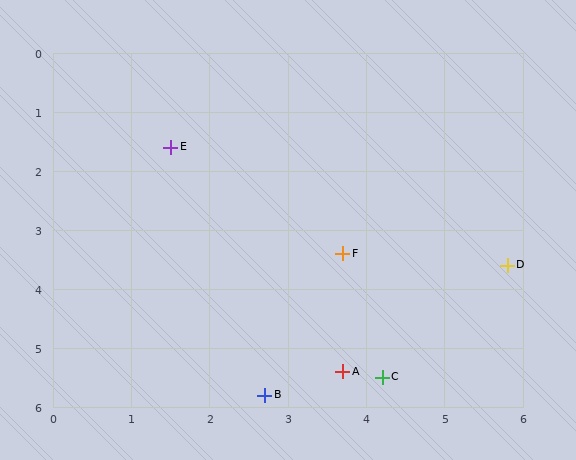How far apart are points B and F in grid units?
Points B and F are about 2.6 grid units apart.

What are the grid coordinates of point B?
Point B is at approximately (2.7, 5.8).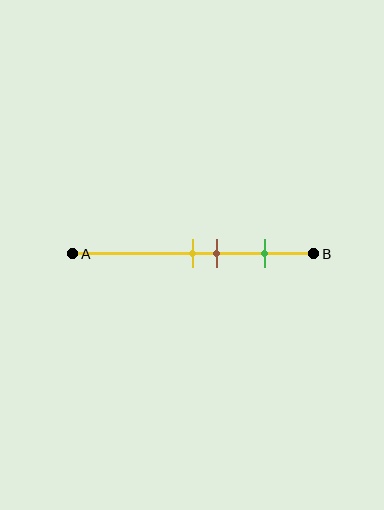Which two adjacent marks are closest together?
The yellow and brown marks are the closest adjacent pair.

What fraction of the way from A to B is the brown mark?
The brown mark is approximately 60% (0.6) of the way from A to B.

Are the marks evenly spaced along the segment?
No, the marks are not evenly spaced.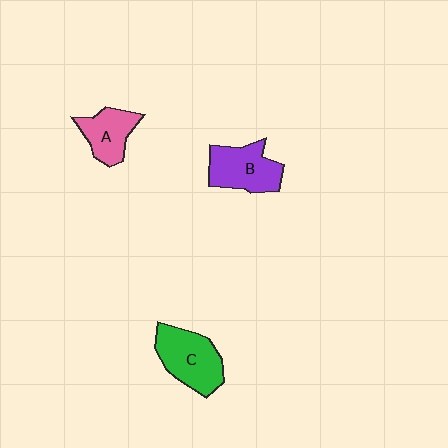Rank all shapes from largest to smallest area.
From largest to smallest: C (green), B (purple), A (pink).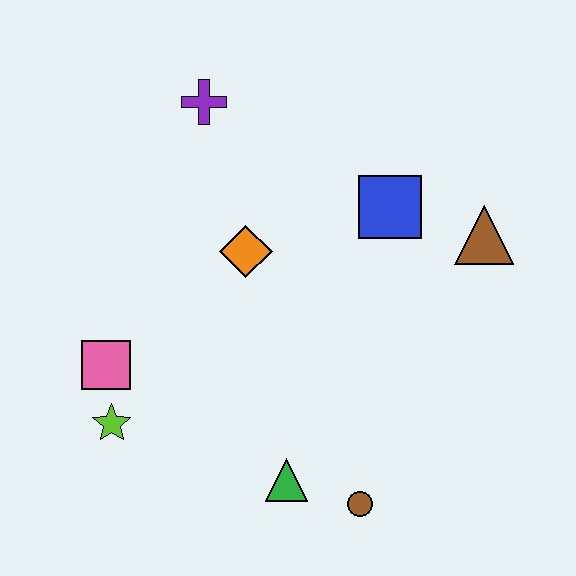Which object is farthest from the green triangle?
The purple cross is farthest from the green triangle.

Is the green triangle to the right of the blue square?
No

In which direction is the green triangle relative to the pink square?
The green triangle is to the right of the pink square.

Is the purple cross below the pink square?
No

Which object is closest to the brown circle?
The green triangle is closest to the brown circle.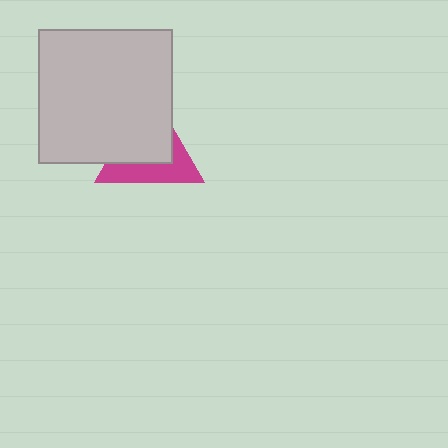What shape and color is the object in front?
The object in front is a light gray square.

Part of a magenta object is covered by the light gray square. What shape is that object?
It is a triangle.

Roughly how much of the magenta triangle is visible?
A small part of it is visible (roughly 44%).